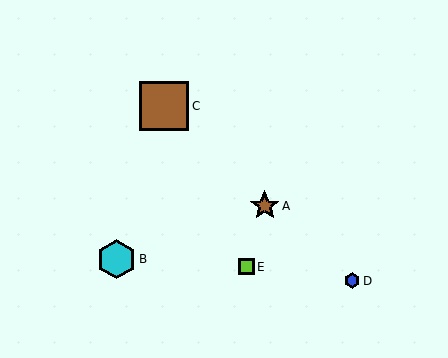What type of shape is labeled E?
Shape E is a lime square.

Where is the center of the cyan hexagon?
The center of the cyan hexagon is at (116, 259).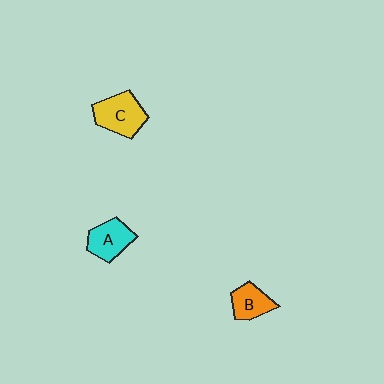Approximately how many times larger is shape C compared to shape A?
Approximately 1.3 times.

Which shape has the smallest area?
Shape B (orange).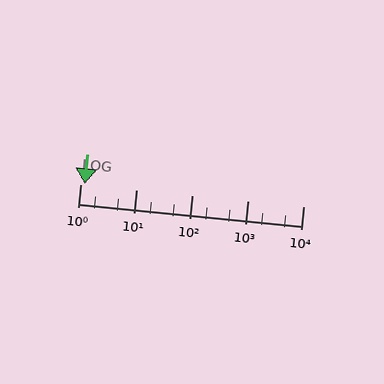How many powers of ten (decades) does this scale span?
The scale spans 4 decades, from 1 to 10000.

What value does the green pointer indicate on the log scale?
The pointer indicates approximately 1.2.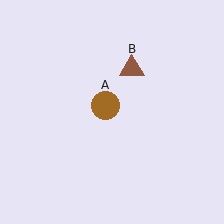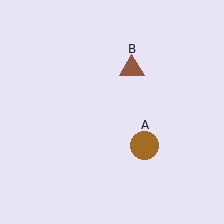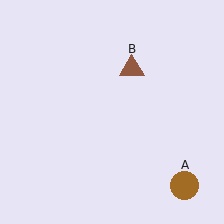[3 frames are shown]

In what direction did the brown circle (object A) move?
The brown circle (object A) moved down and to the right.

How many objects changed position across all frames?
1 object changed position: brown circle (object A).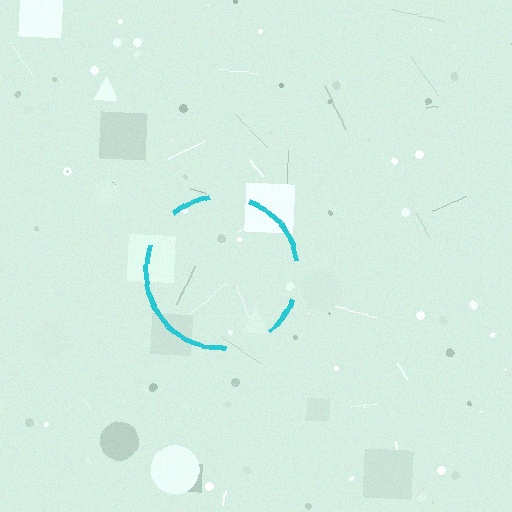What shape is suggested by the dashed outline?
The dashed outline suggests a circle.